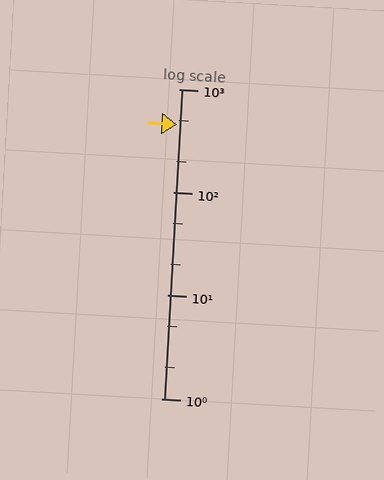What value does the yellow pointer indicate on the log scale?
The pointer indicates approximately 450.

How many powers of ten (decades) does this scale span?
The scale spans 3 decades, from 1 to 1000.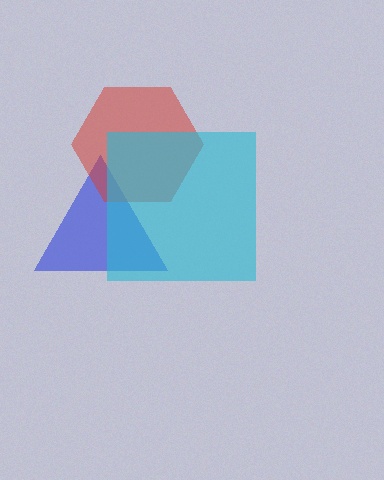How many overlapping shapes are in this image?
There are 3 overlapping shapes in the image.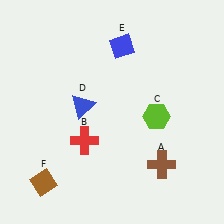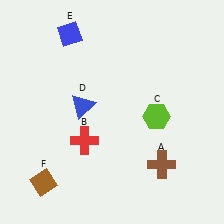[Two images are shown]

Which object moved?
The blue diamond (E) moved left.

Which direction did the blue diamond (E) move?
The blue diamond (E) moved left.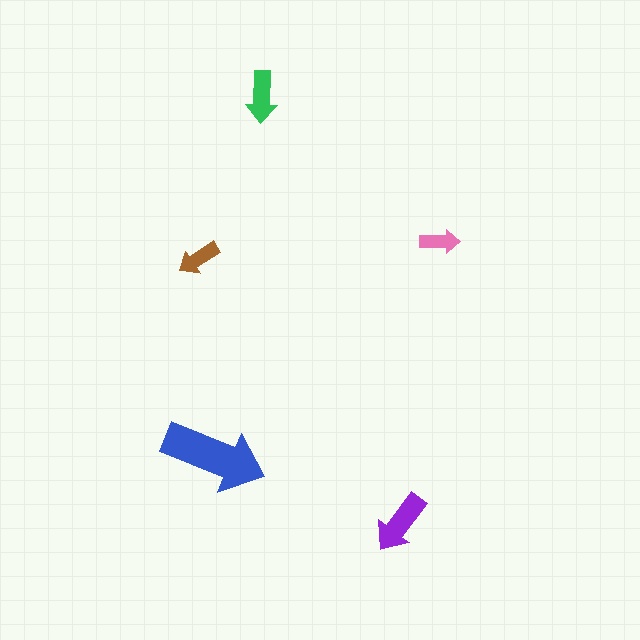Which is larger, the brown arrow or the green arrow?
The green one.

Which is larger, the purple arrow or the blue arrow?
The blue one.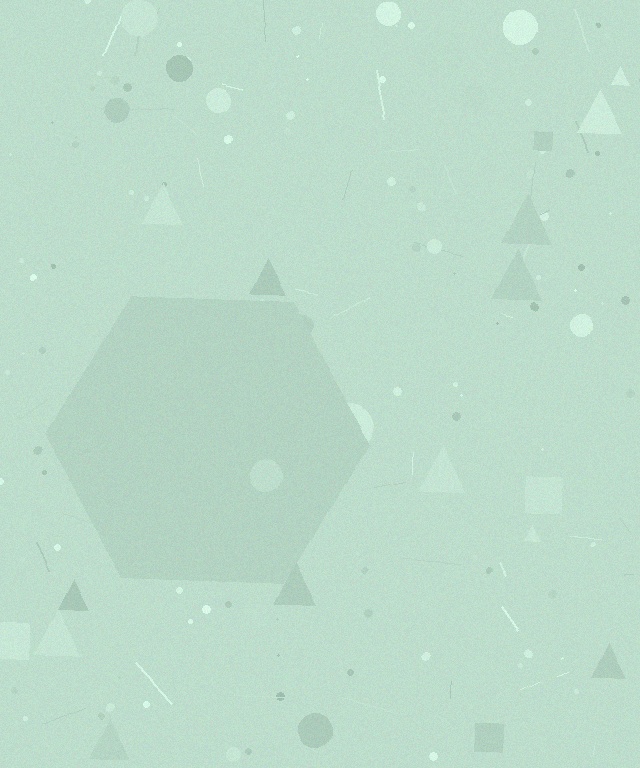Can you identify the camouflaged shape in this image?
The camouflaged shape is a hexagon.